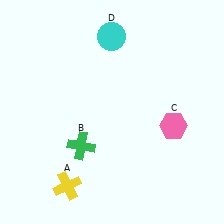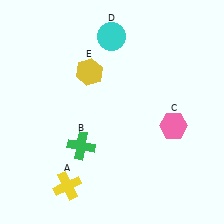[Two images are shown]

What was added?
A yellow hexagon (E) was added in Image 2.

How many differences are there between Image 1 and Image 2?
There is 1 difference between the two images.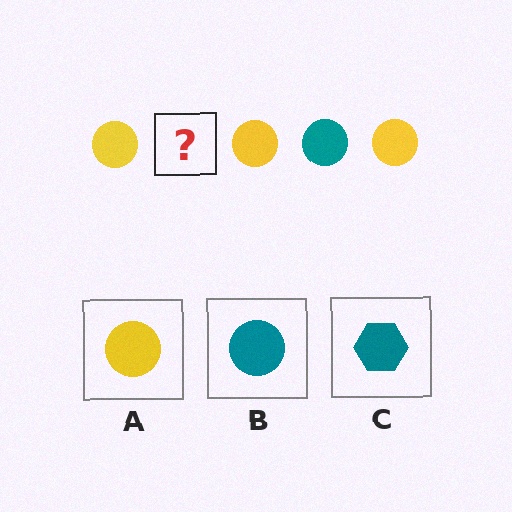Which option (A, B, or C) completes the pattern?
B.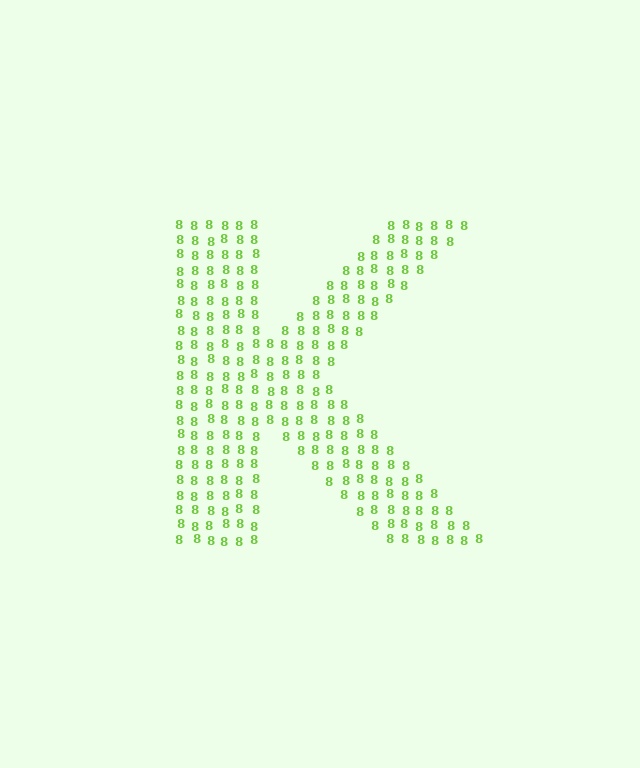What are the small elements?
The small elements are digit 8's.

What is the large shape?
The large shape is the letter K.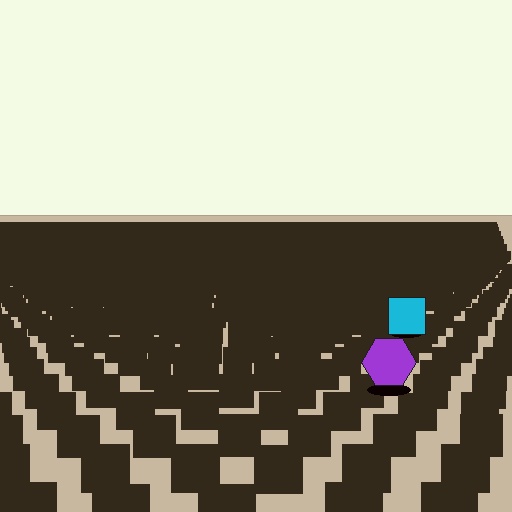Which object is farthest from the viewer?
The cyan square is farthest from the viewer. It appears smaller and the ground texture around it is denser.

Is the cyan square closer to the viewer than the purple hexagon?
No. The purple hexagon is closer — you can tell from the texture gradient: the ground texture is coarser near it.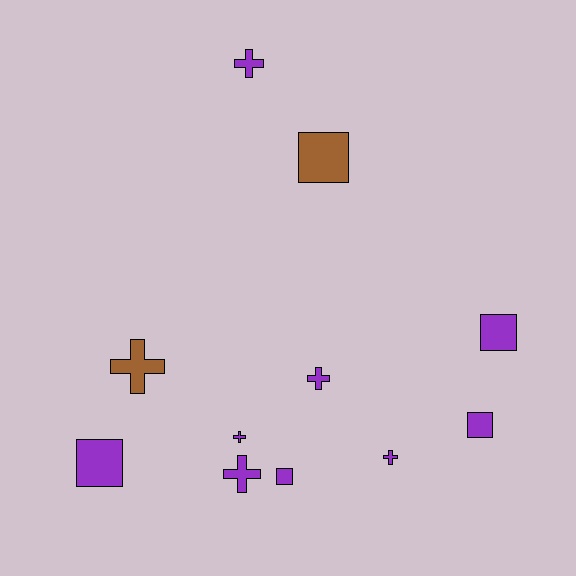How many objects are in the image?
There are 11 objects.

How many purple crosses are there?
There are 5 purple crosses.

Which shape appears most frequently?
Cross, with 6 objects.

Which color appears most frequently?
Purple, with 9 objects.